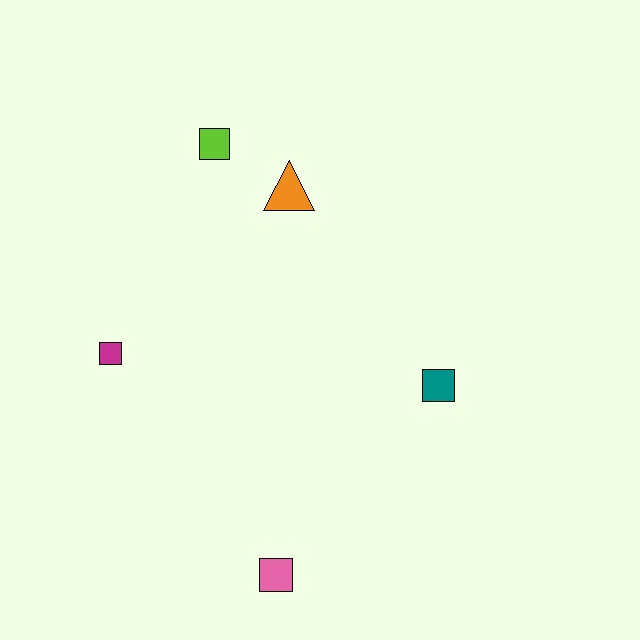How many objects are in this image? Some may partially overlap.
There are 5 objects.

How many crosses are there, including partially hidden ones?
There are no crosses.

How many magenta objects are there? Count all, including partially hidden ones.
There is 1 magenta object.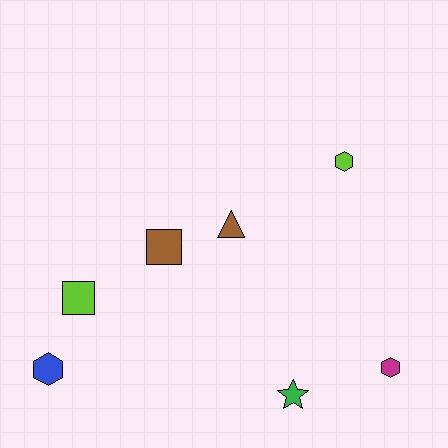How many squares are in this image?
There are 2 squares.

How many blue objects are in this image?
There is 1 blue object.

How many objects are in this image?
There are 7 objects.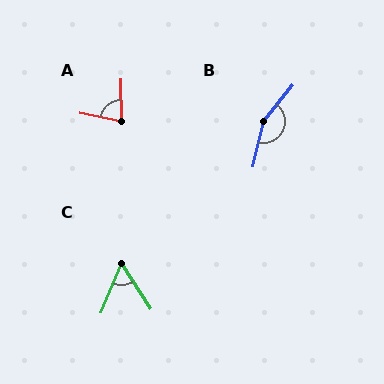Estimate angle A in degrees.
Approximately 77 degrees.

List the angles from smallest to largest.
C (55°), A (77°), B (154°).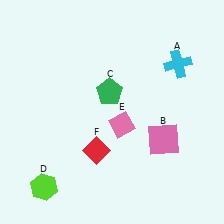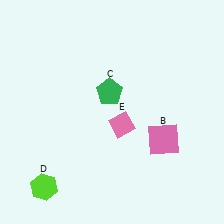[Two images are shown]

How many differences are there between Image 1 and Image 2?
There are 2 differences between the two images.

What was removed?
The cyan cross (A), the red diamond (F) were removed in Image 2.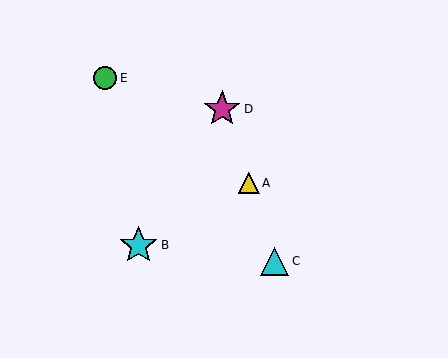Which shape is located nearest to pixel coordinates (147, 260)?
The cyan star (labeled B) at (139, 245) is nearest to that location.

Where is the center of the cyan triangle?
The center of the cyan triangle is at (275, 261).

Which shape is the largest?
The cyan star (labeled B) is the largest.